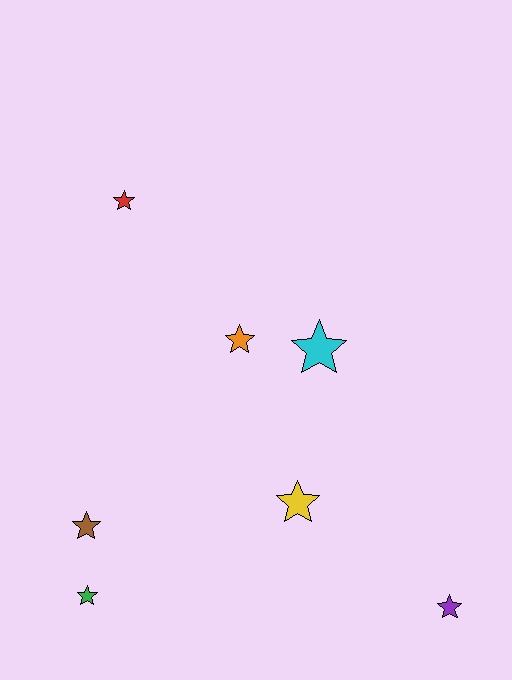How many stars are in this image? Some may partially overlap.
There are 7 stars.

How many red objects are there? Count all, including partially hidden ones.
There is 1 red object.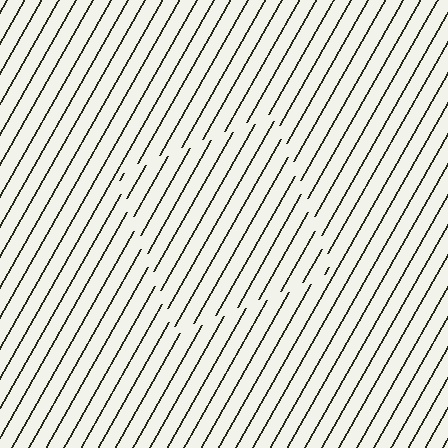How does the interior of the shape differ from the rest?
The interior of the shape contains the same grating, shifted by half a period — the contour is defined by the phase discontinuity where line-ends from the inner and outer gratings abut.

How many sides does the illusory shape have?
4 sides — the line-ends trace a square.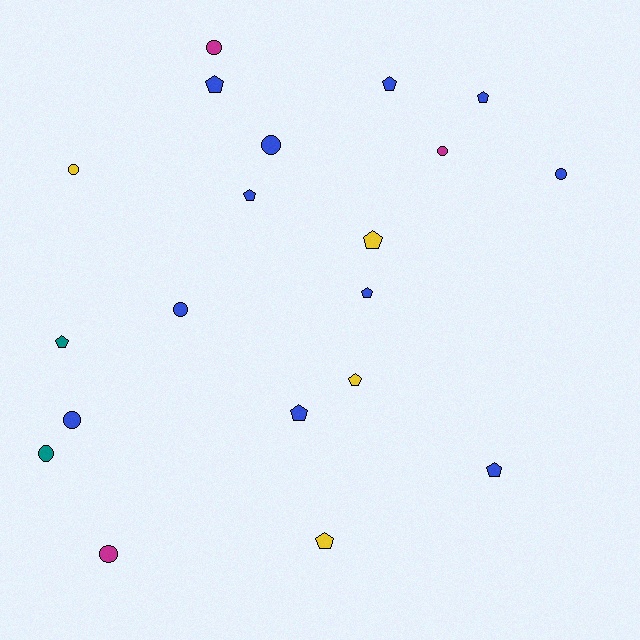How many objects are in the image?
There are 20 objects.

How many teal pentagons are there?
There is 1 teal pentagon.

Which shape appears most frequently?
Pentagon, with 11 objects.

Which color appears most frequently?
Blue, with 11 objects.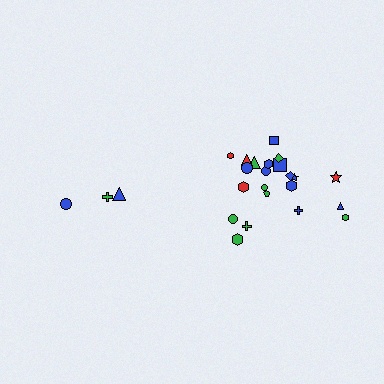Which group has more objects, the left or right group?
The right group.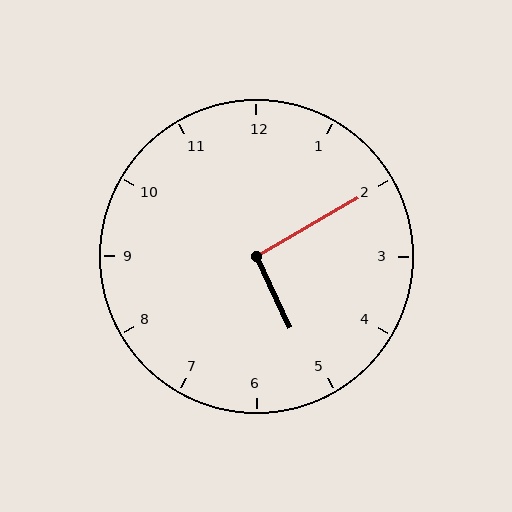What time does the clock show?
5:10.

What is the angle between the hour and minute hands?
Approximately 95 degrees.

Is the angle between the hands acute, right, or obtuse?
It is right.